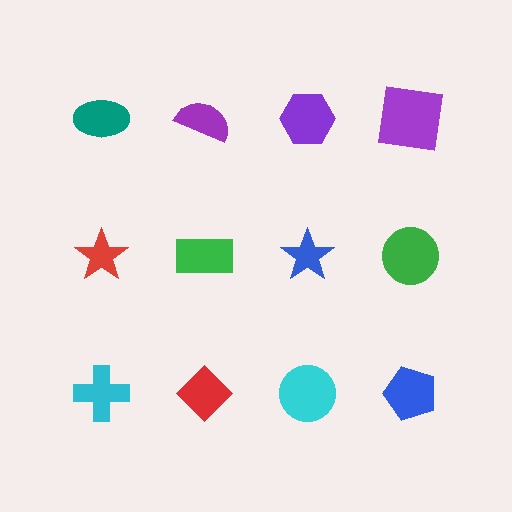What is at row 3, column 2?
A red diamond.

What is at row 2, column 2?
A green rectangle.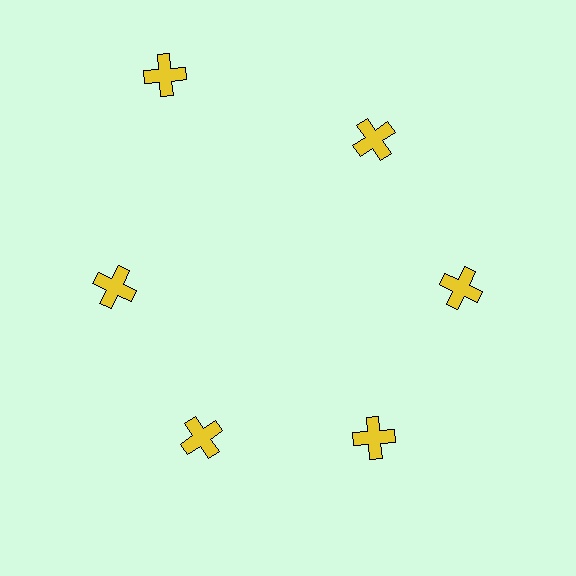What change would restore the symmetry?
The symmetry would be restored by moving it inward, back onto the ring so that all 6 crosses sit at equal angles and equal distance from the center.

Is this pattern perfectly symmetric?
No. The 6 yellow crosses are arranged in a ring, but one element near the 11 o'clock position is pushed outward from the center, breaking the 6-fold rotational symmetry.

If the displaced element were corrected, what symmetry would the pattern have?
It would have 6-fold rotational symmetry — the pattern would map onto itself every 60 degrees.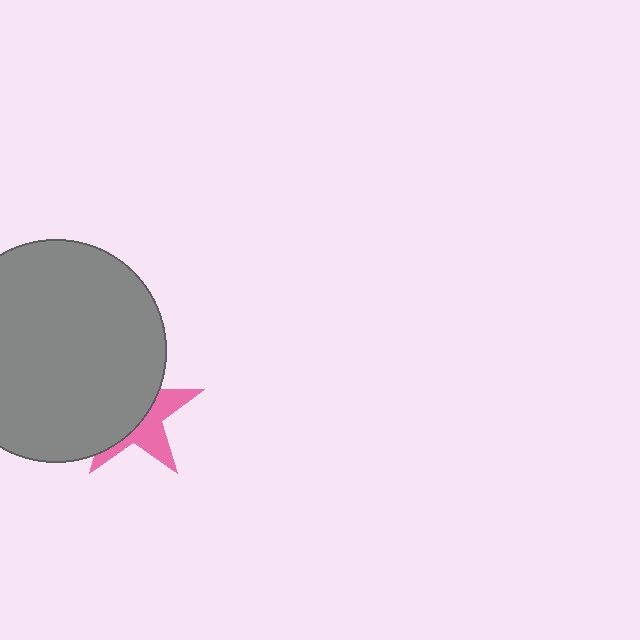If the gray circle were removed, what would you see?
You would see the complete pink star.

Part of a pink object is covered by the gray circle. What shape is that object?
It is a star.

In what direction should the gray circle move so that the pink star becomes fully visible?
The gray circle should move left. That is the shortest direction to clear the overlap and leave the pink star fully visible.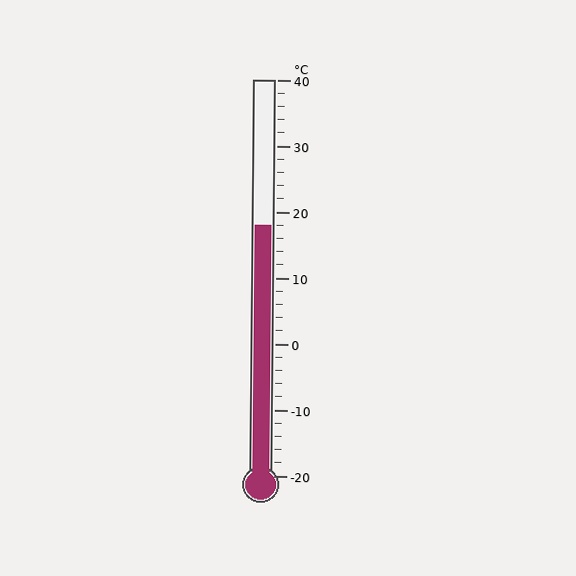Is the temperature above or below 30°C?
The temperature is below 30°C.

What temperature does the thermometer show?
The thermometer shows approximately 18°C.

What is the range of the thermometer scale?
The thermometer scale ranges from -20°C to 40°C.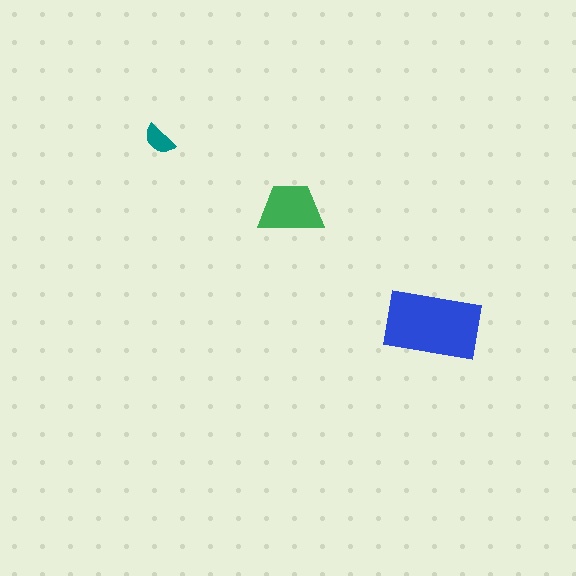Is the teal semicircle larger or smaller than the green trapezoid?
Smaller.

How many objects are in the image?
There are 3 objects in the image.